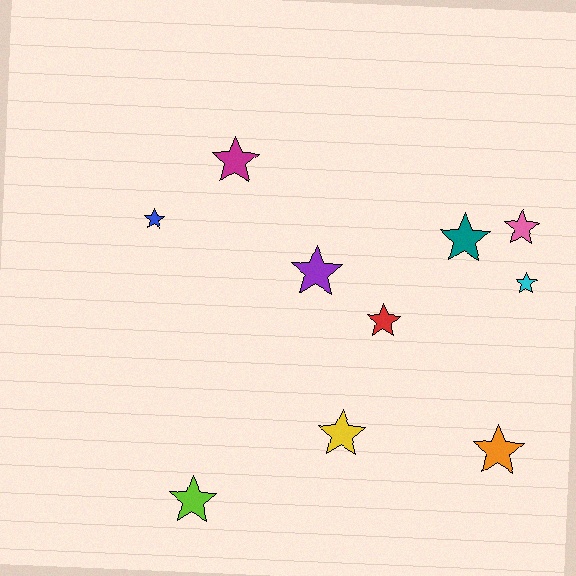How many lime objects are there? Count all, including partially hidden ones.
There is 1 lime object.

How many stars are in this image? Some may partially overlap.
There are 10 stars.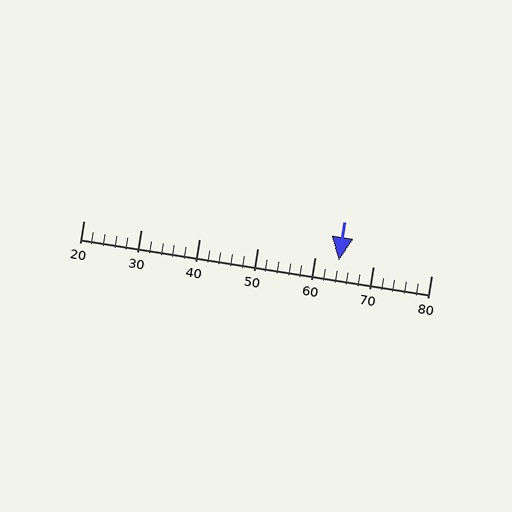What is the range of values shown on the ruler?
The ruler shows values from 20 to 80.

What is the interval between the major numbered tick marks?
The major tick marks are spaced 10 units apart.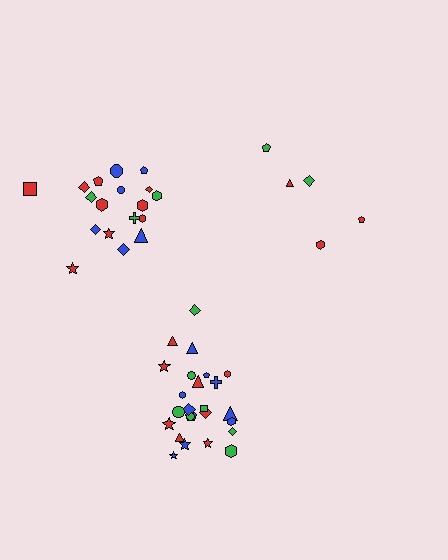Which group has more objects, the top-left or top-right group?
The top-left group.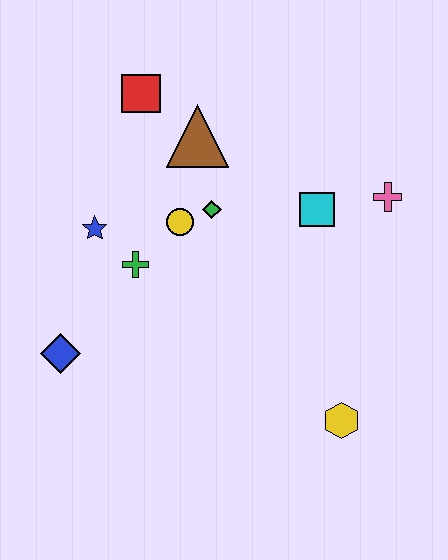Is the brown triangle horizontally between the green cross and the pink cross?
Yes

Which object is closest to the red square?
The brown triangle is closest to the red square.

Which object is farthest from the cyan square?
The blue diamond is farthest from the cyan square.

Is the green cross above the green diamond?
No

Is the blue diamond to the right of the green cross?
No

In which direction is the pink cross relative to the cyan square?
The pink cross is to the right of the cyan square.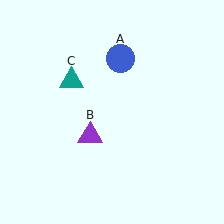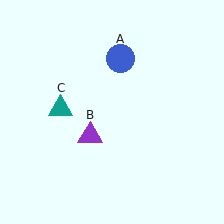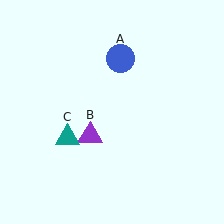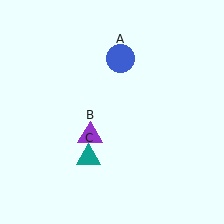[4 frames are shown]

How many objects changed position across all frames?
1 object changed position: teal triangle (object C).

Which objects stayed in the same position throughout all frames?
Blue circle (object A) and purple triangle (object B) remained stationary.